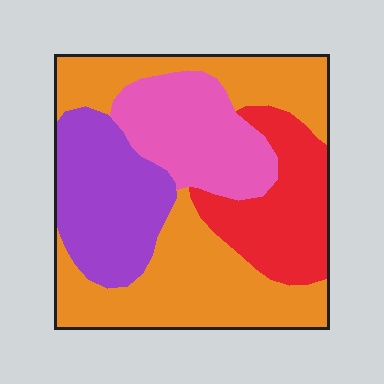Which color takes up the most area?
Orange, at roughly 40%.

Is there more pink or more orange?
Orange.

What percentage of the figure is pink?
Pink covers around 20% of the figure.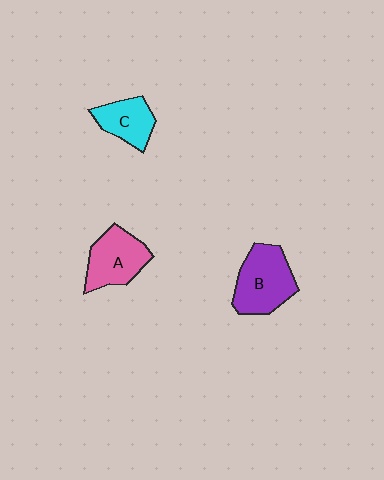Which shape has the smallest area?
Shape C (cyan).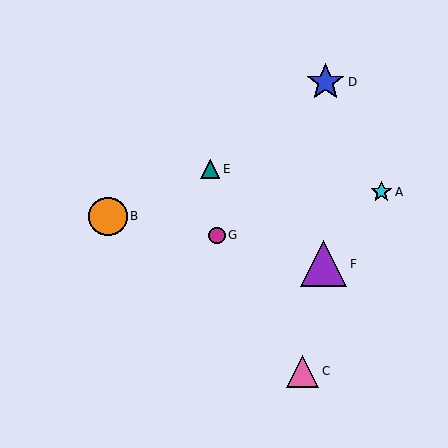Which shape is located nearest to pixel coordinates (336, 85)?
The blue star (labeled D) at (326, 82) is nearest to that location.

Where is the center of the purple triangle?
The center of the purple triangle is at (324, 264).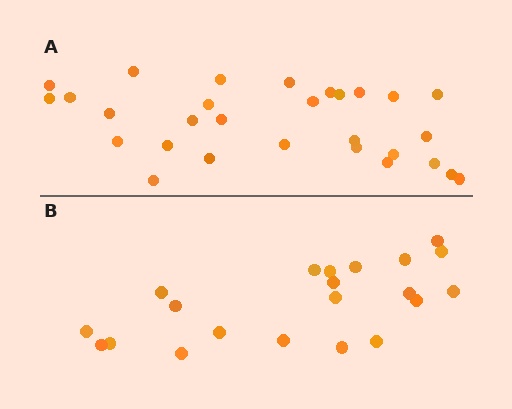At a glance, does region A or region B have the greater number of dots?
Region A (the top region) has more dots.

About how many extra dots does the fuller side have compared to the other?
Region A has roughly 8 or so more dots than region B.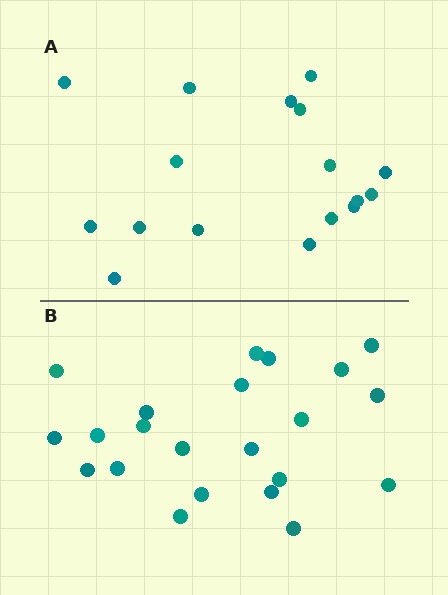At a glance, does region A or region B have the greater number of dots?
Region B (the bottom region) has more dots.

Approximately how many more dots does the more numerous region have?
Region B has about 5 more dots than region A.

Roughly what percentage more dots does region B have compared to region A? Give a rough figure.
About 30% more.